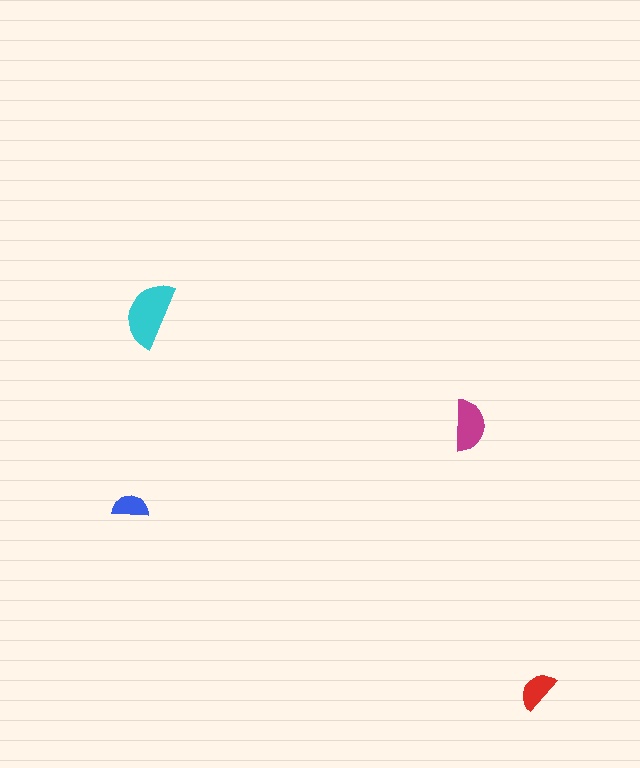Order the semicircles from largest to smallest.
the cyan one, the magenta one, the red one, the blue one.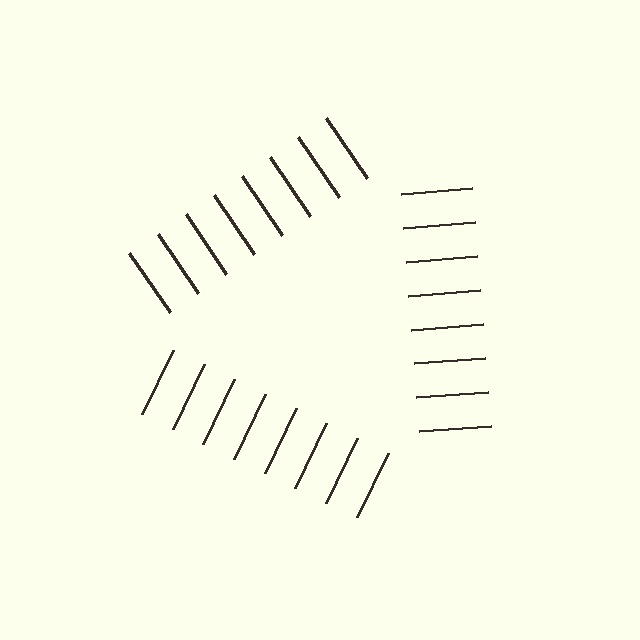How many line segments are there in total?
24 — 8 along each of the 3 edges.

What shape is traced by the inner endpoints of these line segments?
An illusory triangle — the line segments terminate on its edges but no continuous stroke is drawn.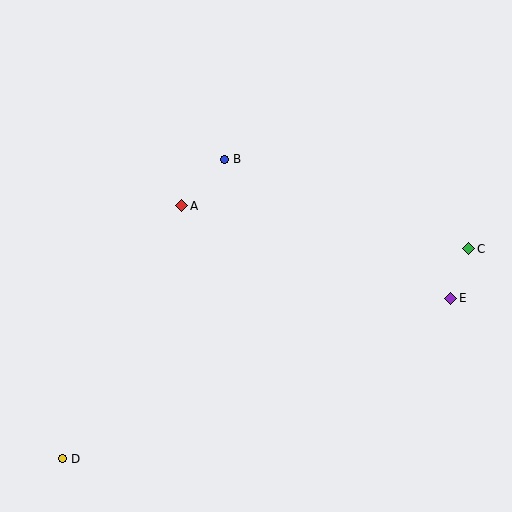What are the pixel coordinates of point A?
Point A is at (182, 206).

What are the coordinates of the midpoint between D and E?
The midpoint between D and E is at (257, 378).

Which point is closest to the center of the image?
Point A at (182, 206) is closest to the center.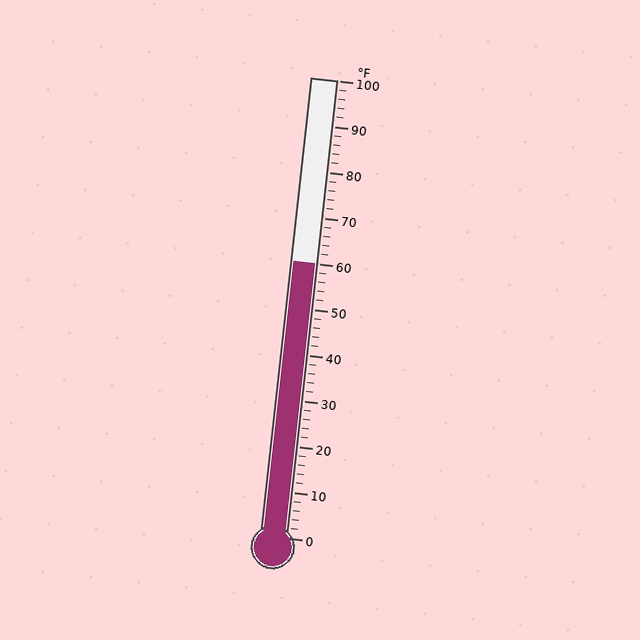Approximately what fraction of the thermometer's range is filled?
The thermometer is filled to approximately 60% of its range.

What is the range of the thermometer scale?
The thermometer scale ranges from 0°F to 100°F.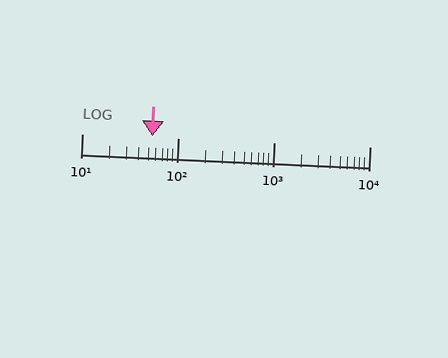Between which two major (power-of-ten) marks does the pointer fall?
The pointer is between 10 and 100.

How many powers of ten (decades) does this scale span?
The scale spans 3 decades, from 10 to 10000.